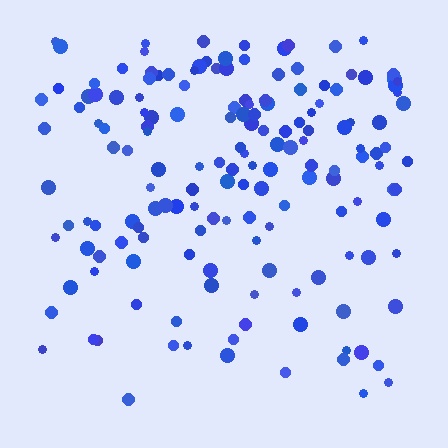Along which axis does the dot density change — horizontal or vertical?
Vertical.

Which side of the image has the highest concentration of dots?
The top.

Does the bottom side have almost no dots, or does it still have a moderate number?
Still a moderate number, just noticeably fewer than the top.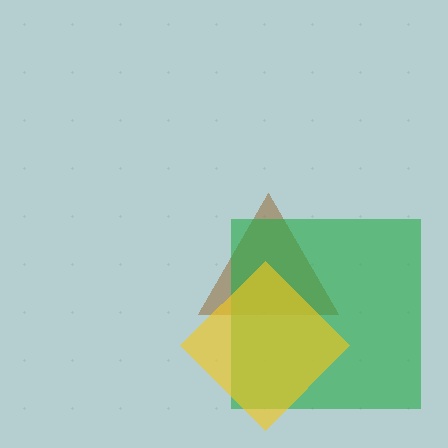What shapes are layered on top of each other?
The layered shapes are: a brown triangle, a green square, a yellow diamond.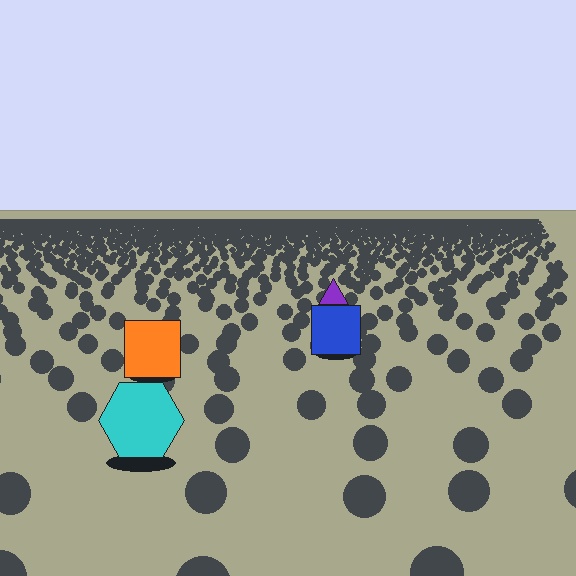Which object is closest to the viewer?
The cyan hexagon is closest. The texture marks near it are larger and more spread out.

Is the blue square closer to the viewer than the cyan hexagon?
No. The cyan hexagon is closer — you can tell from the texture gradient: the ground texture is coarser near it.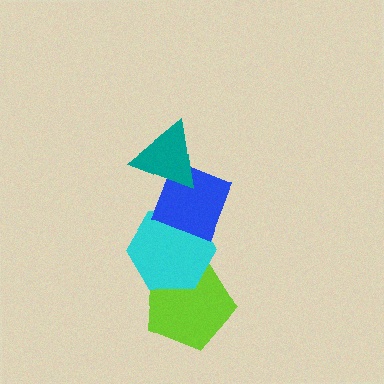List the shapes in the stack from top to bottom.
From top to bottom: the teal triangle, the blue diamond, the cyan hexagon, the lime pentagon.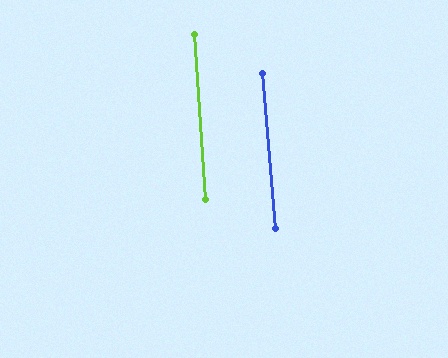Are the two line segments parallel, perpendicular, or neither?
Parallel — their directions differ by only 1.2°.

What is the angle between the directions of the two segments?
Approximately 1 degree.